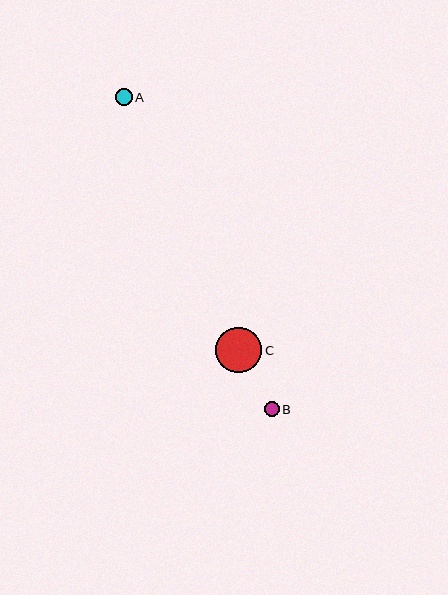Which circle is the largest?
Circle C is the largest with a size of approximately 46 pixels.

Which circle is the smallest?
Circle B is the smallest with a size of approximately 15 pixels.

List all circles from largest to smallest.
From largest to smallest: C, A, B.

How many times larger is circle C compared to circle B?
Circle C is approximately 3.0 times the size of circle B.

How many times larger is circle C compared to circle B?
Circle C is approximately 3.0 times the size of circle B.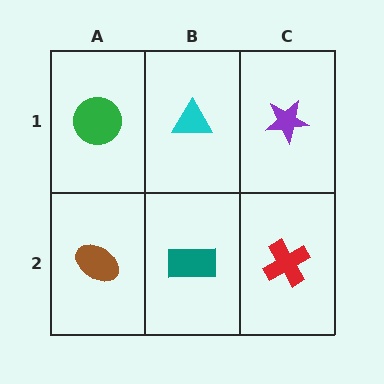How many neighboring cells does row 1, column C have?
2.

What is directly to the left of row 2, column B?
A brown ellipse.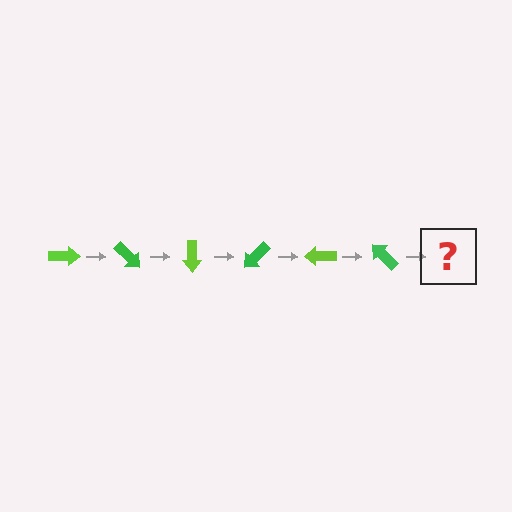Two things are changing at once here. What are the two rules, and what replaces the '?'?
The two rules are that it rotates 45 degrees each step and the color cycles through lime and green. The '?' should be a lime arrow, rotated 270 degrees from the start.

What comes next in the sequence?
The next element should be a lime arrow, rotated 270 degrees from the start.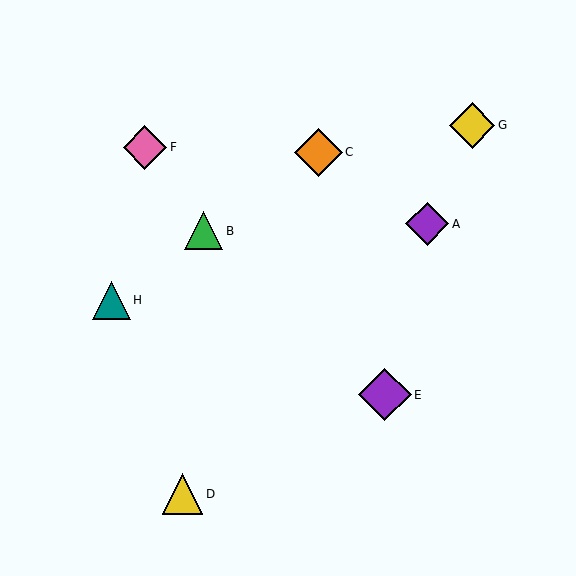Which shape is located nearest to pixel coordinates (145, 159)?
The pink diamond (labeled F) at (145, 147) is nearest to that location.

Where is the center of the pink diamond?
The center of the pink diamond is at (145, 147).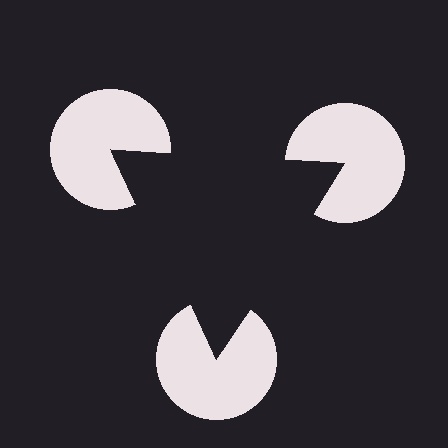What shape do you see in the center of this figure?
An illusory triangle — its edges are inferred from the aligned wedge cuts in the pac-man discs, not physically drawn.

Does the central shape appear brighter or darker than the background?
It typically appears slightly darker than the background, even though no actual brightness change is drawn.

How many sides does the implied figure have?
3 sides.